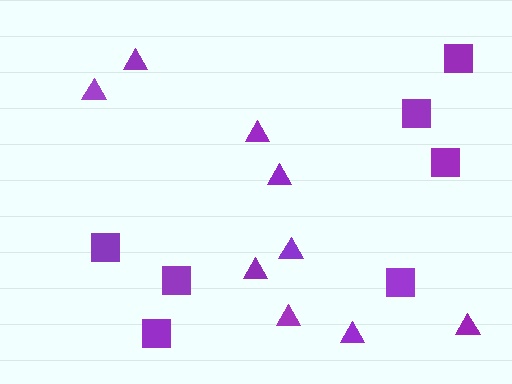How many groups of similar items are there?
There are 2 groups: one group of triangles (9) and one group of squares (7).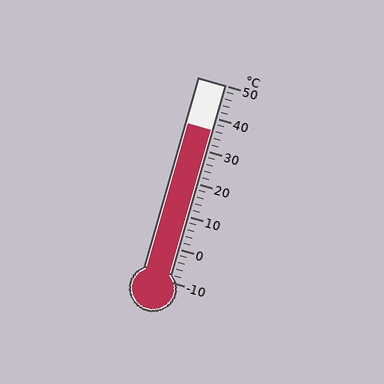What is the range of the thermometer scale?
The thermometer scale ranges from -10°C to 50°C.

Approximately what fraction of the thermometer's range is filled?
The thermometer is filled to approximately 75% of its range.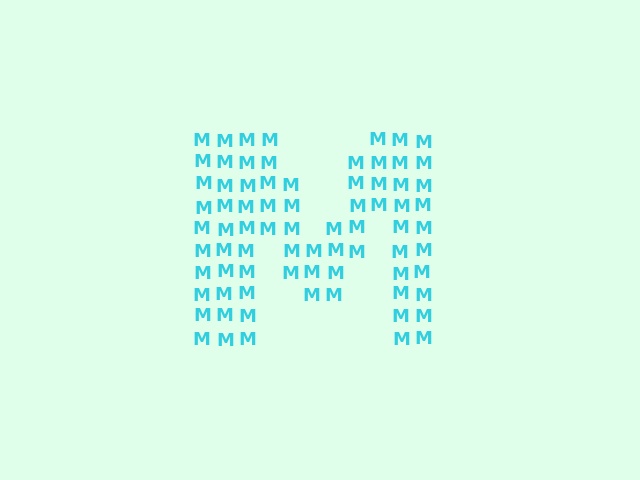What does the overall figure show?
The overall figure shows the letter M.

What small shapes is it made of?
It is made of small letter M's.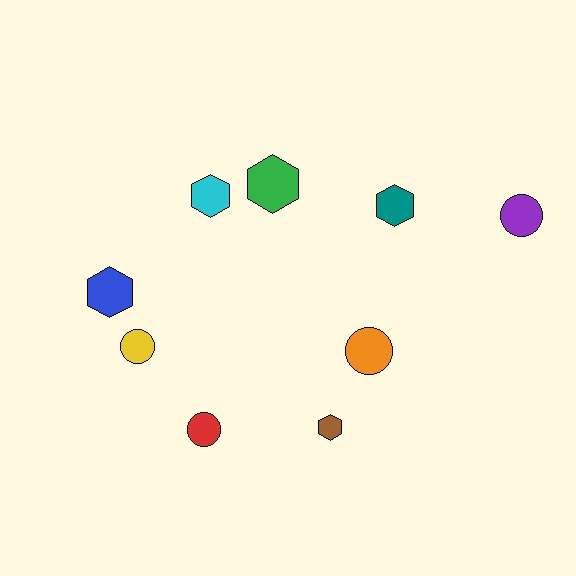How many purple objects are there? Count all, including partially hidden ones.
There is 1 purple object.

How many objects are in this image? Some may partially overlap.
There are 9 objects.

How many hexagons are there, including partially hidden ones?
There are 5 hexagons.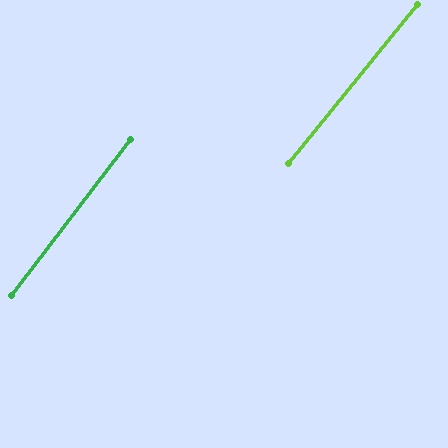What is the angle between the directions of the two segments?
Approximately 2 degrees.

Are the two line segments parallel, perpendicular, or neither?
Parallel — their directions differ by only 1.6°.